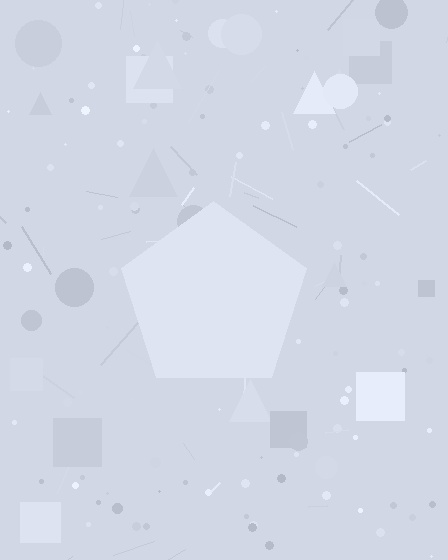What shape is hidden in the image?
A pentagon is hidden in the image.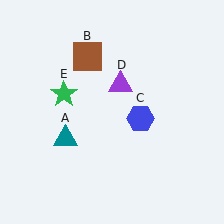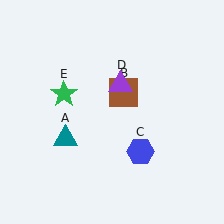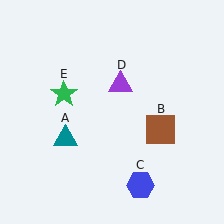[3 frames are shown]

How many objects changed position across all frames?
2 objects changed position: brown square (object B), blue hexagon (object C).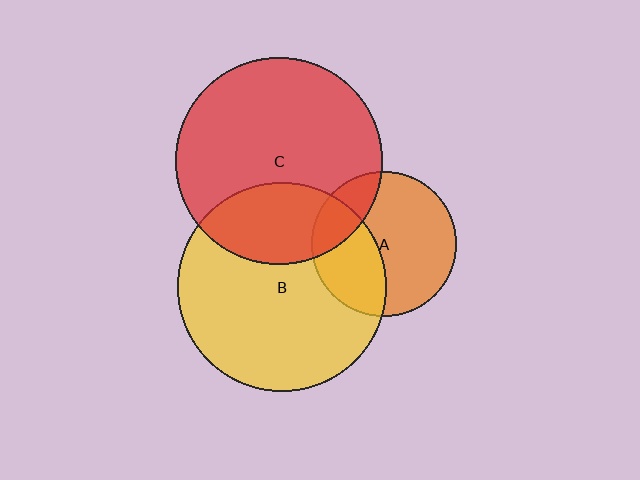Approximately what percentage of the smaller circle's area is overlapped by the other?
Approximately 30%.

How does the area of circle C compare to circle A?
Approximately 2.0 times.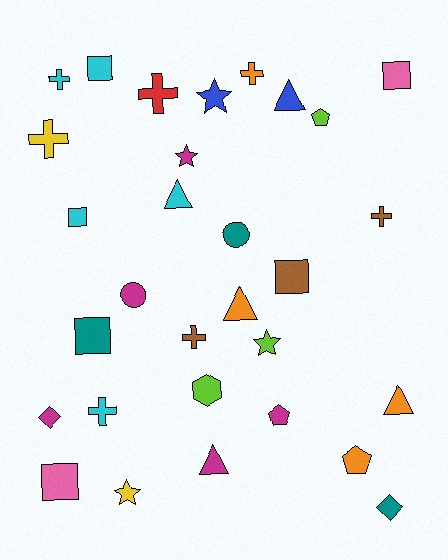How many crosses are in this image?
There are 7 crosses.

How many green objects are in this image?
There are no green objects.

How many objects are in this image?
There are 30 objects.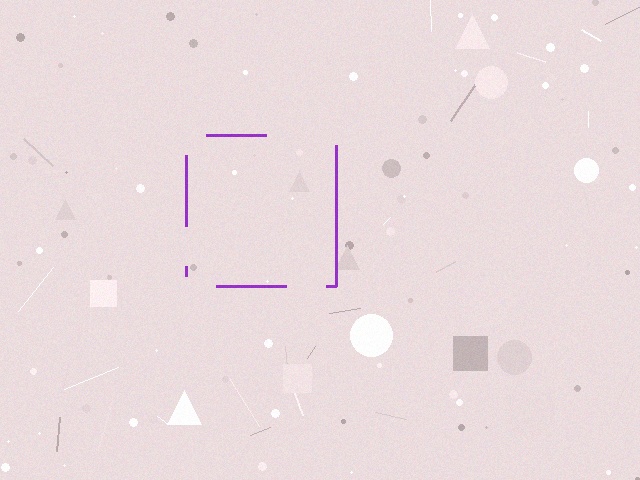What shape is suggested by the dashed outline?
The dashed outline suggests a square.